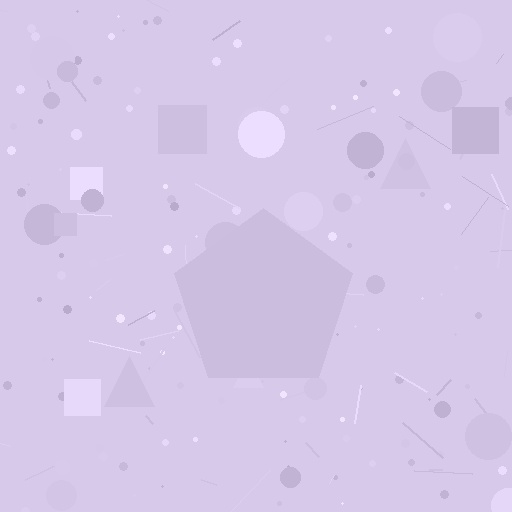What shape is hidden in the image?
A pentagon is hidden in the image.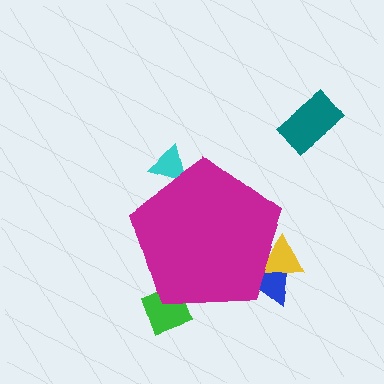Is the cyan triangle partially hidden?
Yes, the cyan triangle is partially hidden behind the magenta pentagon.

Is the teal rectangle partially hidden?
No, the teal rectangle is fully visible.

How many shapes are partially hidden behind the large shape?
4 shapes are partially hidden.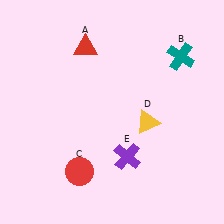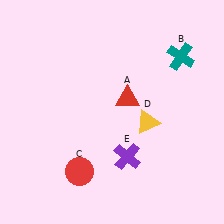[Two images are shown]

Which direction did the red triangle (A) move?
The red triangle (A) moved down.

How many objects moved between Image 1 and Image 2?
1 object moved between the two images.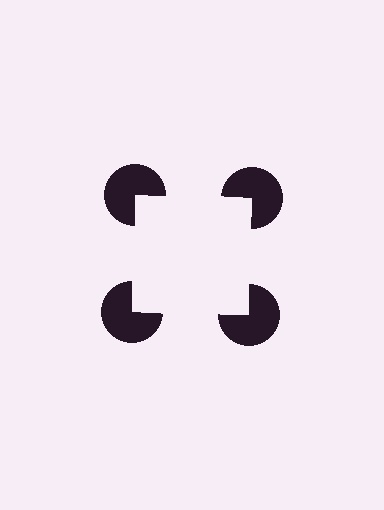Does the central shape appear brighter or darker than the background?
It typically appears slightly brighter than the background, even though no actual brightness change is drawn.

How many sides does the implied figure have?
4 sides.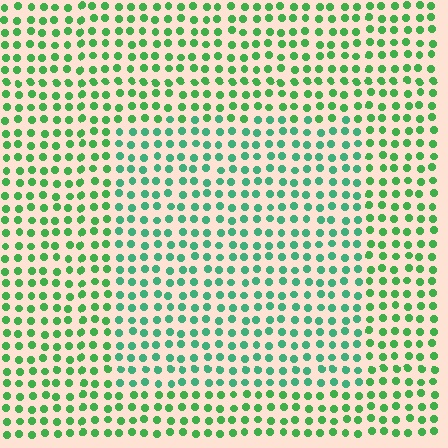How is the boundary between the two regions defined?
The boundary is defined purely by a slight shift in hue (about 28 degrees). Spacing, size, and orientation are identical on both sides.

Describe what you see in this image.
The image is filled with small green elements in a uniform arrangement. A rectangle-shaped region is visible where the elements are tinted to a slightly different hue, forming a subtle color boundary.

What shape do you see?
I see a rectangle.